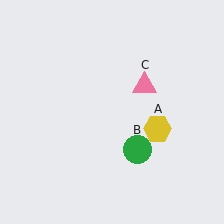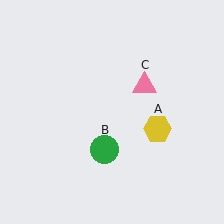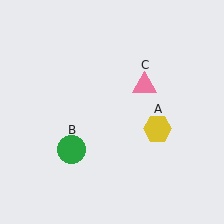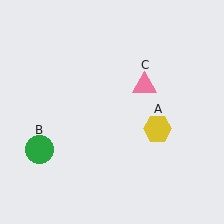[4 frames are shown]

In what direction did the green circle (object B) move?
The green circle (object B) moved left.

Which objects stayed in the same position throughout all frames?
Yellow hexagon (object A) and pink triangle (object C) remained stationary.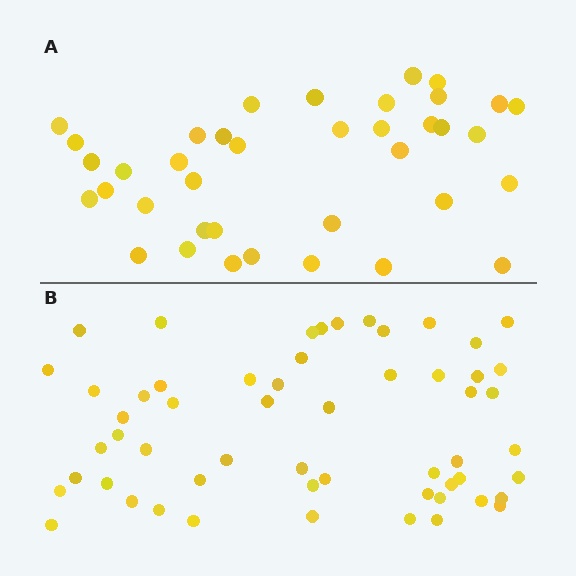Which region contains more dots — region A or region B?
Region B (the bottom region) has more dots.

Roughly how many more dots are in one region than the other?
Region B has approximately 20 more dots than region A.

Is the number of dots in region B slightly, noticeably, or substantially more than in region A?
Region B has substantially more. The ratio is roughly 1.5 to 1.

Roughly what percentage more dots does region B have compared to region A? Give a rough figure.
About 45% more.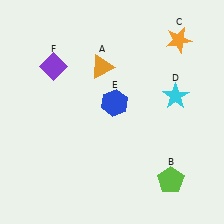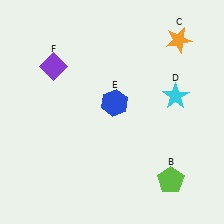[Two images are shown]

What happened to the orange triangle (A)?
The orange triangle (A) was removed in Image 2. It was in the top-left area of Image 1.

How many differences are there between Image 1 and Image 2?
There is 1 difference between the two images.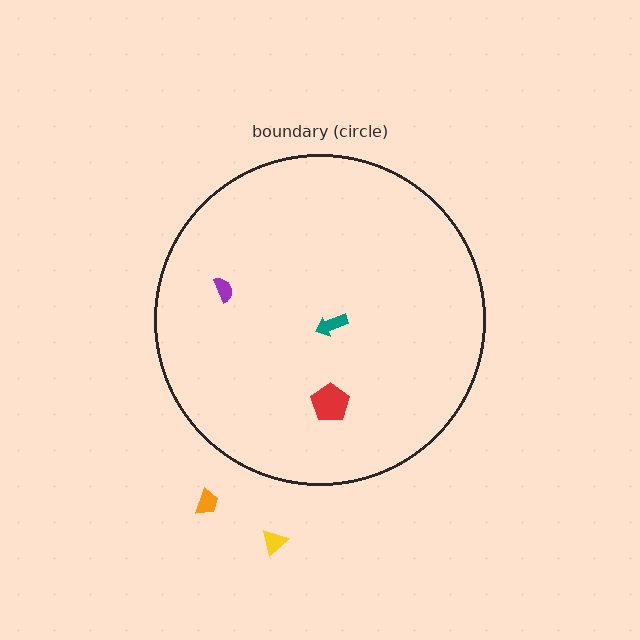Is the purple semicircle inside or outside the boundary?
Inside.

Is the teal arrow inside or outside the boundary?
Inside.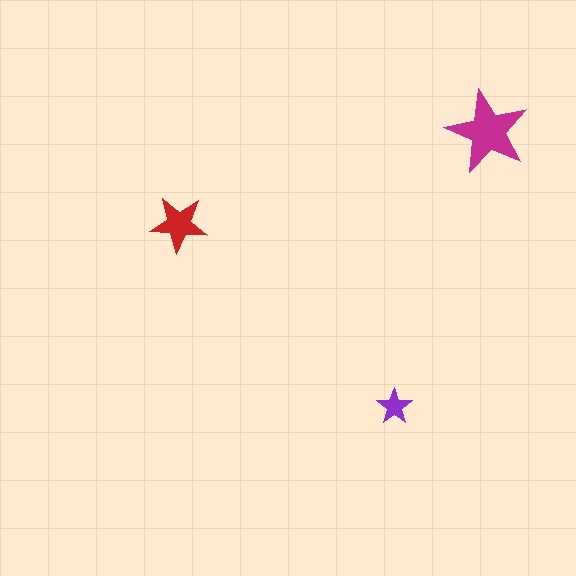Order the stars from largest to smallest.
the magenta one, the red one, the purple one.